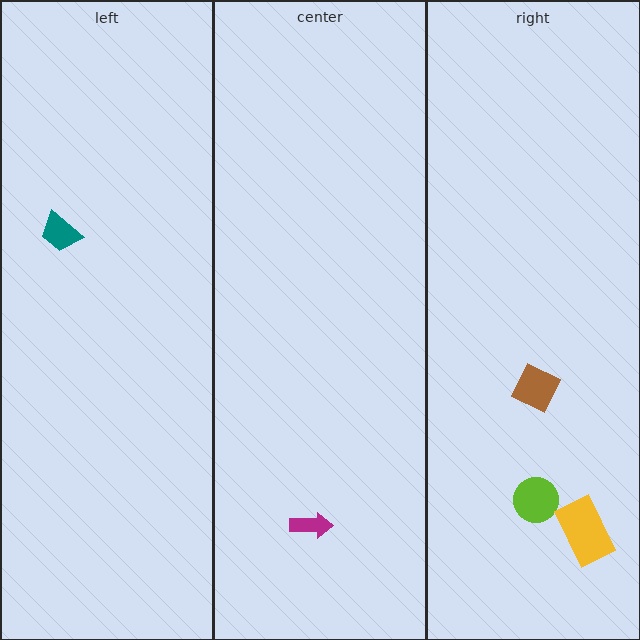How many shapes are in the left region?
1.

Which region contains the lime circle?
The right region.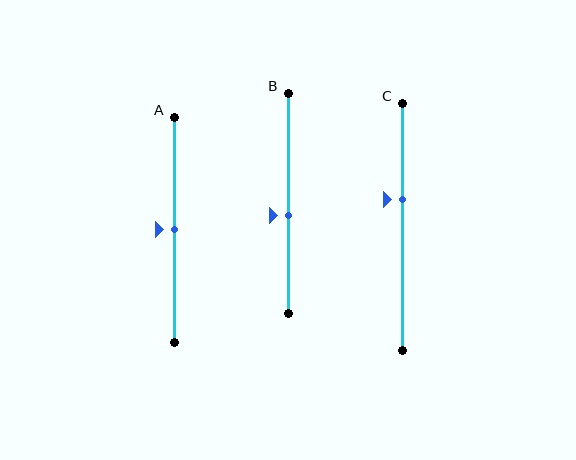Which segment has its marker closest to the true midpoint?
Segment A has its marker closest to the true midpoint.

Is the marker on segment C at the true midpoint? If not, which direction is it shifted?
No, the marker on segment C is shifted upward by about 11% of the segment length.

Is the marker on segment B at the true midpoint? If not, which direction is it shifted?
No, the marker on segment B is shifted downward by about 6% of the segment length.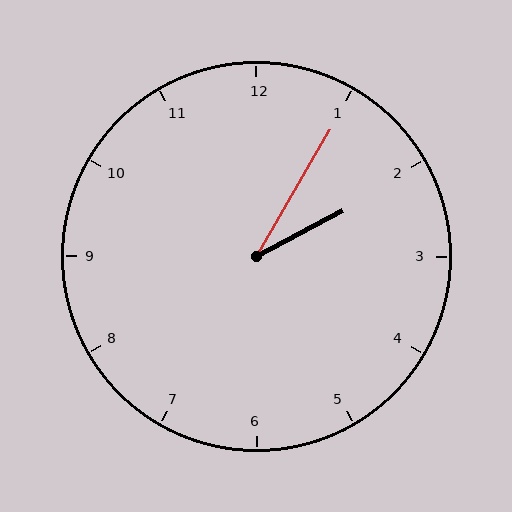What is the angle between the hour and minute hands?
Approximately 32 degrees.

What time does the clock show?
2:05.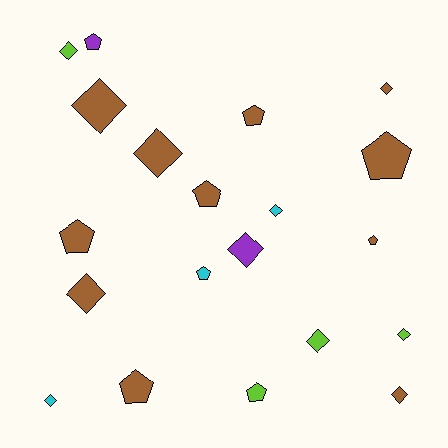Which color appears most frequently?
Brown, with 11 objects.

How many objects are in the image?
There are 20 objects.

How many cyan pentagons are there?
There is 1 cyan pentagon.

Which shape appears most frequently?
Diamond, with 11 objects.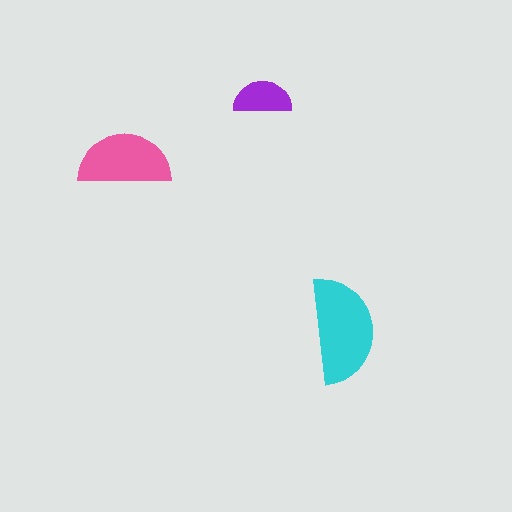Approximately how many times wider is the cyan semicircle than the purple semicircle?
About 2 times wider.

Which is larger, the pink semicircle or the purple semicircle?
The pink one.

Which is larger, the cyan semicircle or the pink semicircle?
The cyan one.